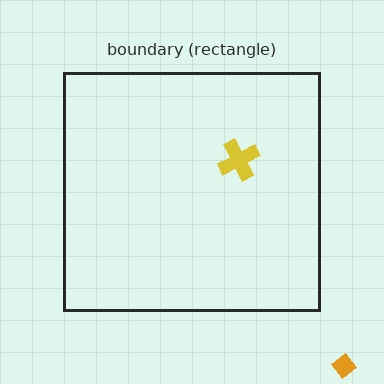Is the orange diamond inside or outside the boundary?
Outside.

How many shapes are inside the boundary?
1 inside, 1 outside.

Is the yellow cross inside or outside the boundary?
Inside.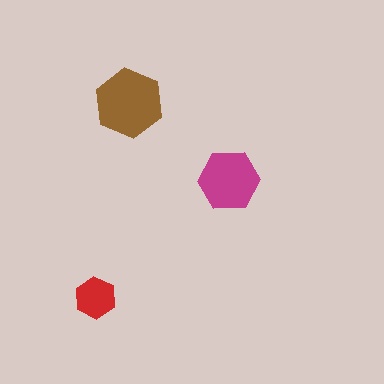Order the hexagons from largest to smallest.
the brown one, the magenta one, the red one.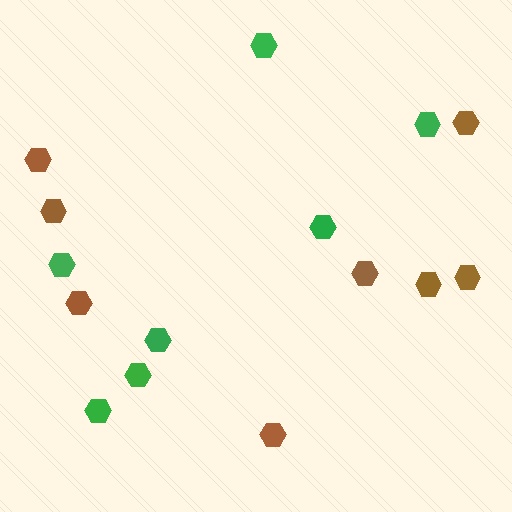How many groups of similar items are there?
There are 2 groups: one group of green hexagons (7) and one group of brown hexagons (8).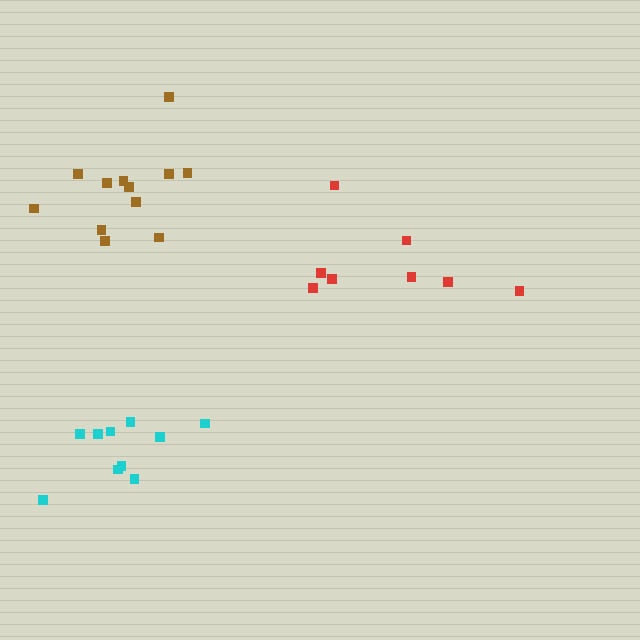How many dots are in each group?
Group 1: 8 dots, Group 2: 10 dots, Group 3: 12 dots (30 total).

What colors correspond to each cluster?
The clusters are colored: red, cyan, brown.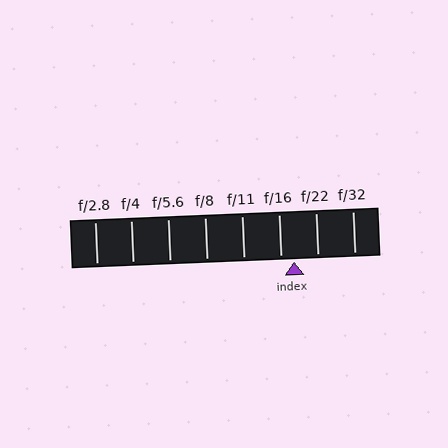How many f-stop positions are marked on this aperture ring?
There are 8 f-stop positions marked.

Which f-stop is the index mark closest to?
The index mark is closest to f/16.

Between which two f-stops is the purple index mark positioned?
The index mark is between f/16 and f/22.